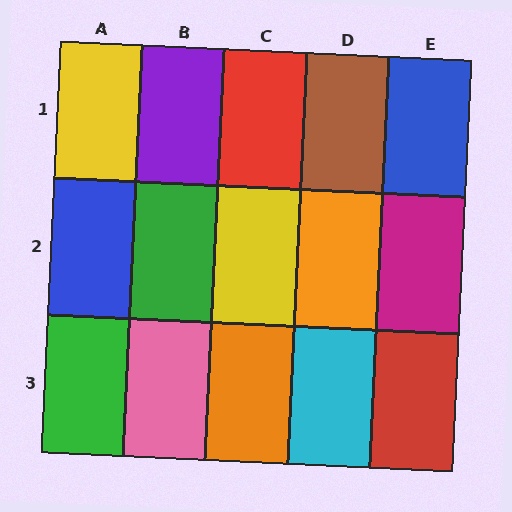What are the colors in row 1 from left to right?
Yellow, purple, red, brown, blue.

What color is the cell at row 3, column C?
Orange.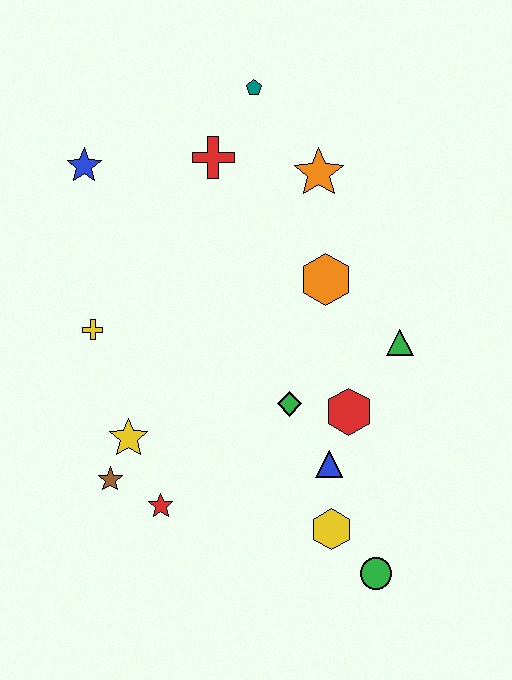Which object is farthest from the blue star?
The green circle is farthest from the blue star.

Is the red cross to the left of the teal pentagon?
Yes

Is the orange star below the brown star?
No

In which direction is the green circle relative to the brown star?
The green circle is to the right of the brown star.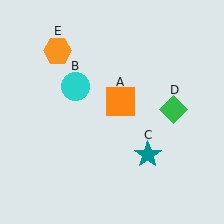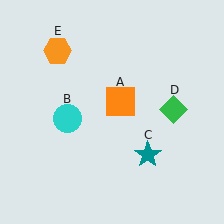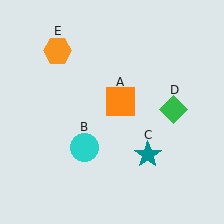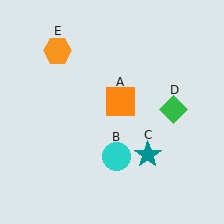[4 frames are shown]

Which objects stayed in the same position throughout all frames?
Orange square (object A) and teal star (object C) and green diamond (object D) and orange hexagon (object E) remained stationary.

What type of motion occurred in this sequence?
The cyan circle (object B) rotated counterclockwise around the center of the scene.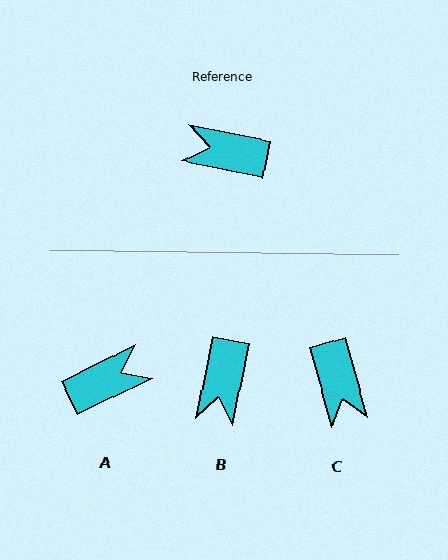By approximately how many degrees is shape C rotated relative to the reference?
Approximately 118 degrees counter-clockwise.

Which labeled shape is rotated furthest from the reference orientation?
A, about 142 degrees away.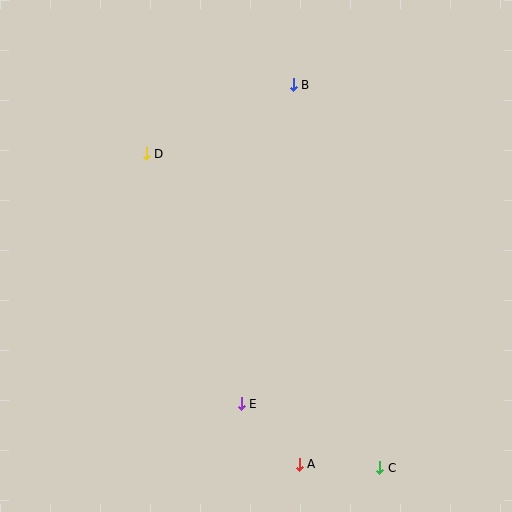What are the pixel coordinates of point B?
Point B is at (293, 85).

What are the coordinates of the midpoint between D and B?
The midpoint between D and B is at (220, 119).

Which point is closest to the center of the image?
Point E at (241, 404) is closest to the center.